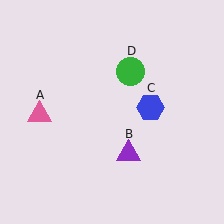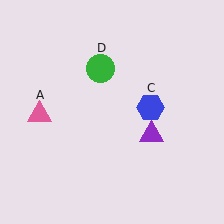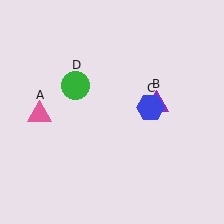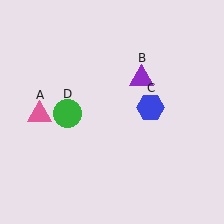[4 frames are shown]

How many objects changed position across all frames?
2 objects changed position: purple triangle (object B), green circle (object D).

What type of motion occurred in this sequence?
The purple triangle (object B), green circle (object D) rotated counterclockwise around the center of the scene.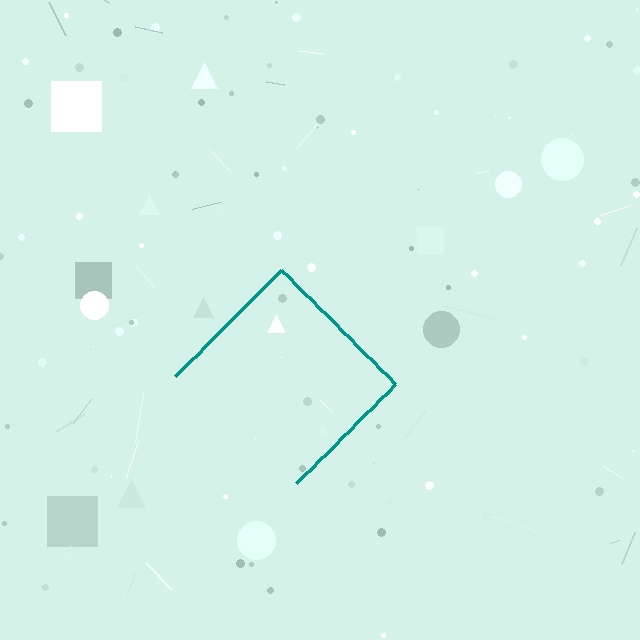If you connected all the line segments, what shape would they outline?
They would outline a diamond.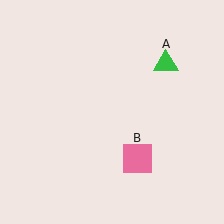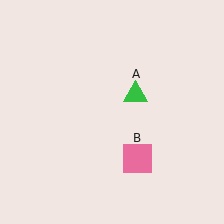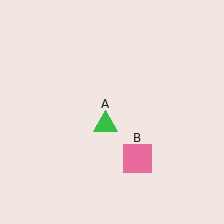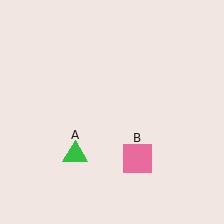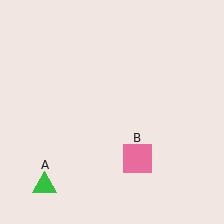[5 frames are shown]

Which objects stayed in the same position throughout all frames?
Pink square (object B) remained stationary.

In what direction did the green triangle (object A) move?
The green triangle (object A) moved down and to the left.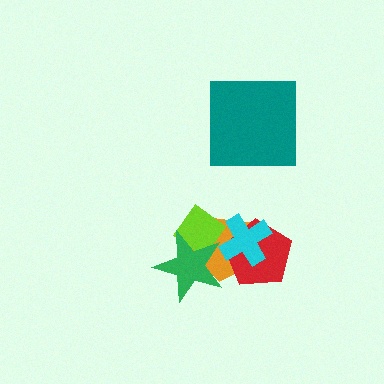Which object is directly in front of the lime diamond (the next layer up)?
The cyan cross is directly in front of the lime diamond.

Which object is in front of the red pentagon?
The cyan cross is in front of the red pentagon.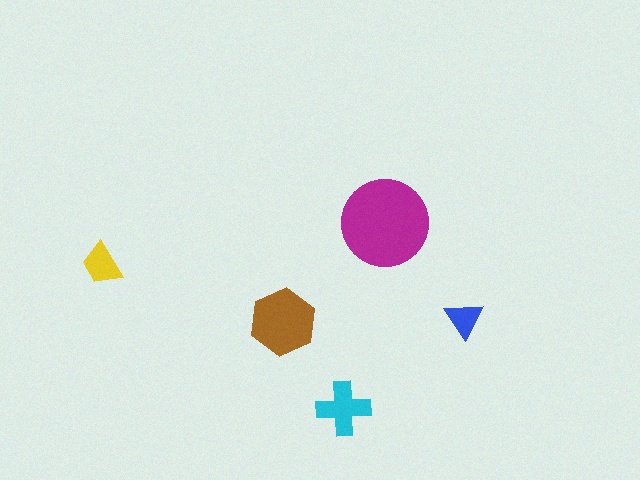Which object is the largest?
The magenta circle.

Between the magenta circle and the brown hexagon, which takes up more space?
The magenta circle.